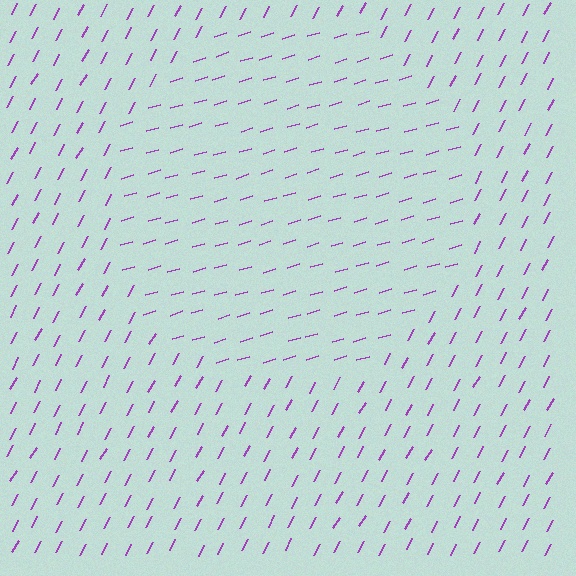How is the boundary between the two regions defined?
The boundary is defined purely by a change in line orientation (approximately 45 degrees difference). All lines are the same color and thickness.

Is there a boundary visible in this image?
Yes, there is a texture boundary formed by a change in line orientation.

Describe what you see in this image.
The image is filled with small purple line segments. A circle region in the image has lines oriented differently from the surrounding lines, creating a visible texture boundary.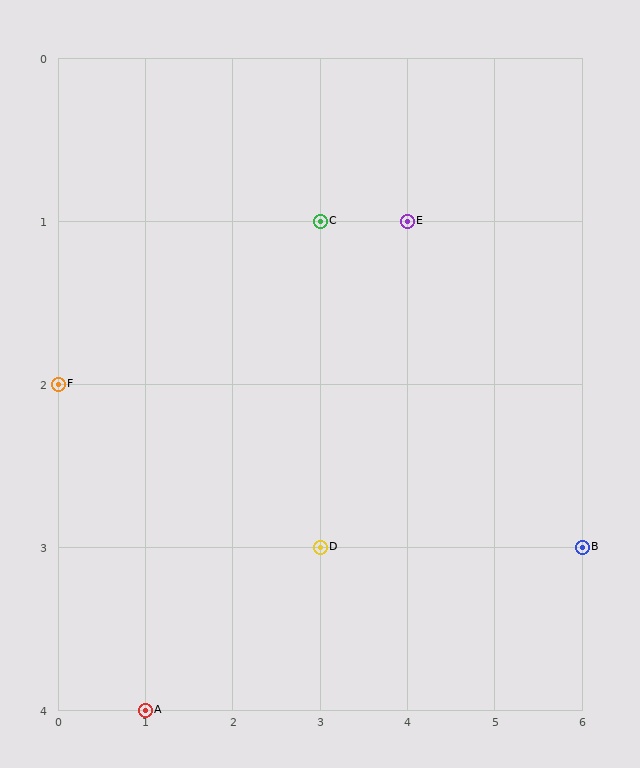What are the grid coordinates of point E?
Point E is at grid coordinates (4, 1).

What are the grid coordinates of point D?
Point D is at grid coordinates (3, 3).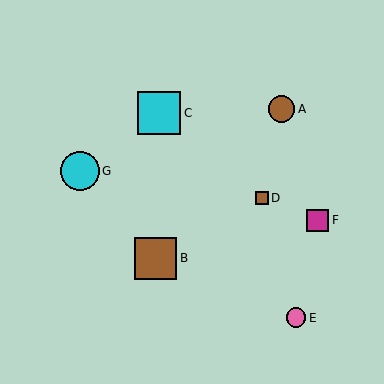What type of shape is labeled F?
Shape F is a magenta square.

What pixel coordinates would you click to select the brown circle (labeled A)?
Click at (281, 109) to select the brown circle A.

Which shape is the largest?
The cyan square (labeled C) is the largest.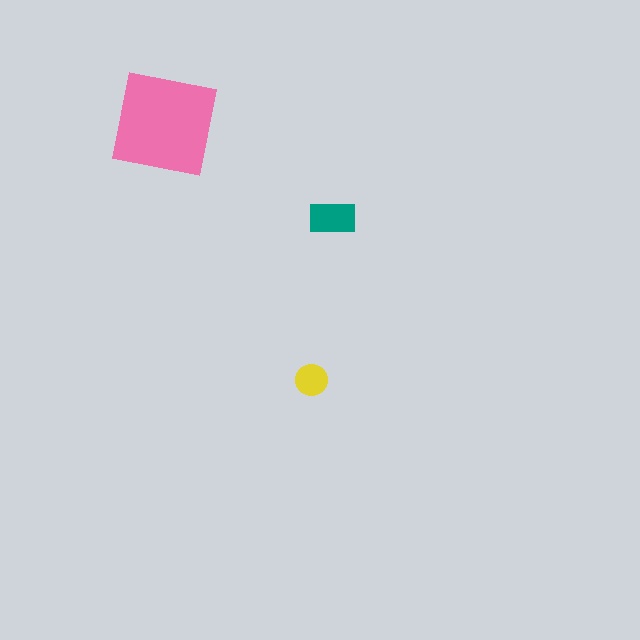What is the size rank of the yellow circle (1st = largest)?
3rd.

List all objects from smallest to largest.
The yellow circle, the teal rectangle, the pink square.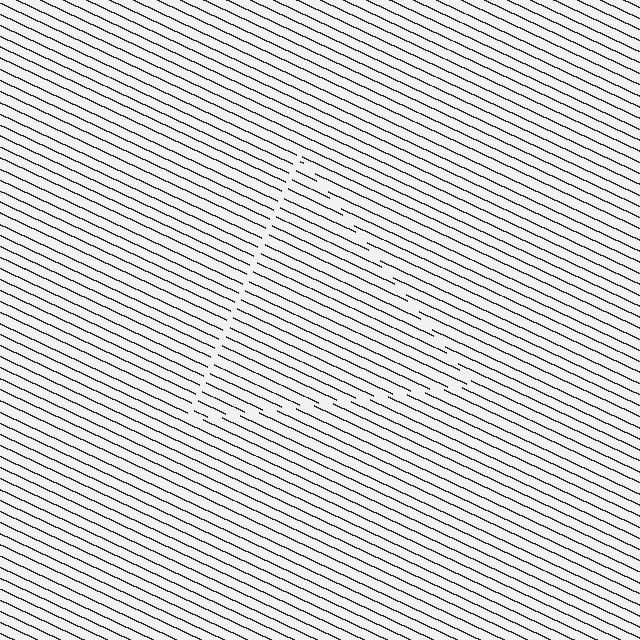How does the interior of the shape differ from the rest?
The interior of the shape contains the same grating, shifted by half a period — the contour is defined by the phase discontinuity where line-ends from the inner and outer gratings abut.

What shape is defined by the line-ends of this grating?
An illusory triangle. The interior of the shape contains the same grating, shifted by half a period — the contour is defined by the phase discontinuity where line-ends from the inner and outer gratings abut.